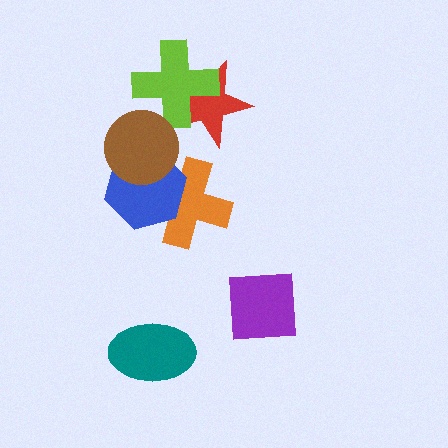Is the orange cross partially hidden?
Yes, it is partially covered by another shape.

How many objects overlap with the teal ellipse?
0 objects overlap with the teal ellipse.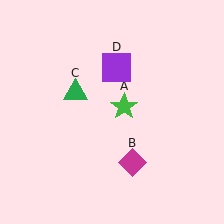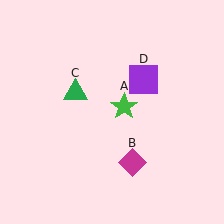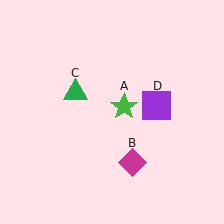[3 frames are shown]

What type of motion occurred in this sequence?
The purple square (object D) rotated clockwise around the center of the scene.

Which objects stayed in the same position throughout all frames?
Green star (object A) and magenta diamond (object B) and green triangle (object C) remained stationary.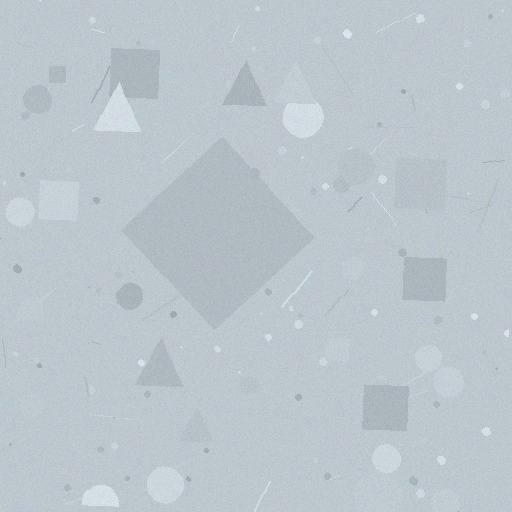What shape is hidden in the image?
A diamond is hidden in the image.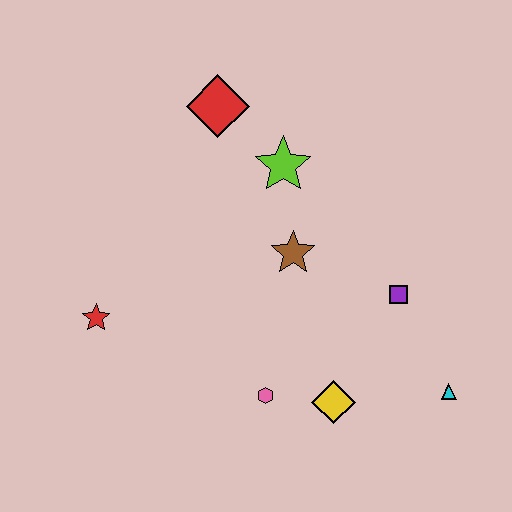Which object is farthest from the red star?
The cyan triangle is farthest from the red star.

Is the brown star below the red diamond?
Yes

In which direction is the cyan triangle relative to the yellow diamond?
The cyan triangle is to the right of the yellow diamond.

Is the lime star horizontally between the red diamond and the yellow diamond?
Yes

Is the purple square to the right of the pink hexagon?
Yes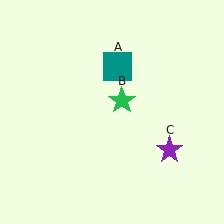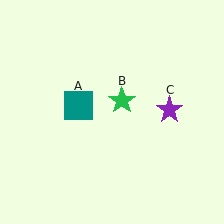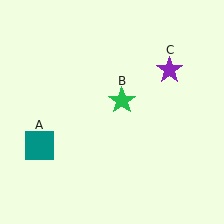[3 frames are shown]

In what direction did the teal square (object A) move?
The teal square (object A) moved down and to the left.